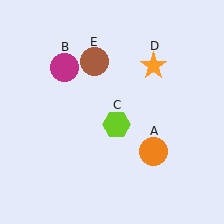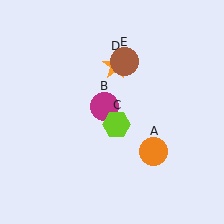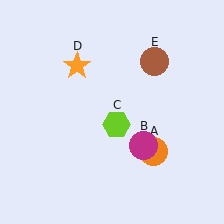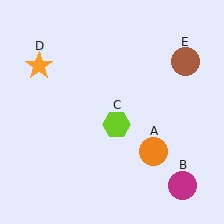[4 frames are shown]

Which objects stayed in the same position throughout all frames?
Orange circle (object A) and lime hexagon (object C) remained stationary.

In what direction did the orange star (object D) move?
The orange star (object D) moved left.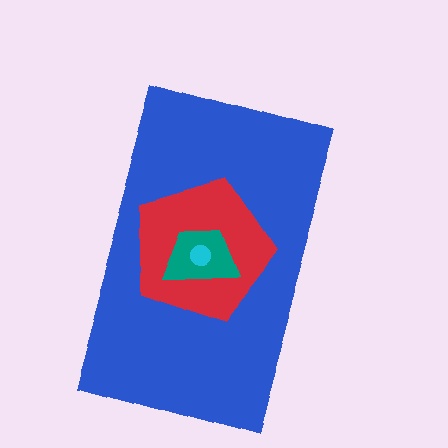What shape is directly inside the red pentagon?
The teal trapezoid.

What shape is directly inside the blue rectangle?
The red pentagon.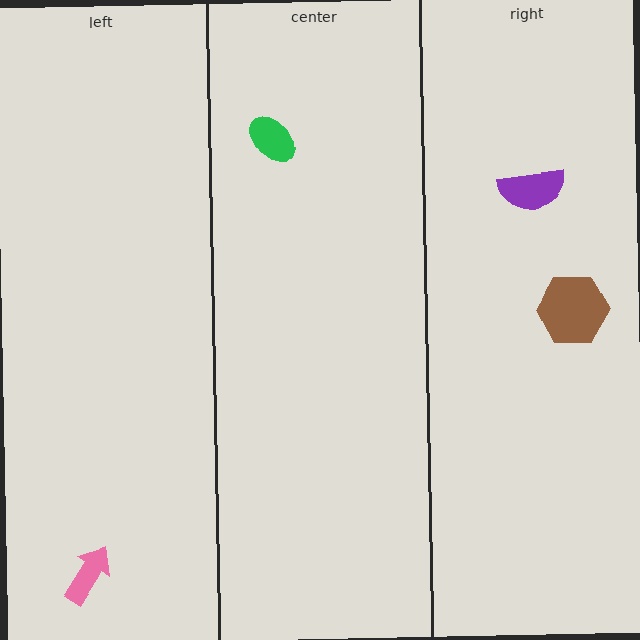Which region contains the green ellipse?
The center region.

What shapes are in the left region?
The pink arrow.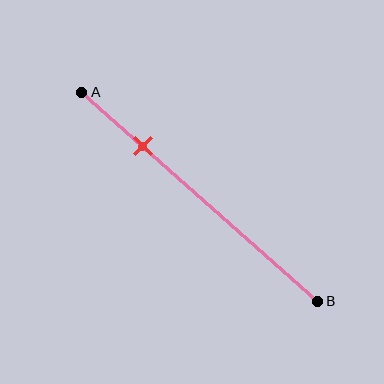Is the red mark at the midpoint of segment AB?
No, the mark is at about 25% from A, not at the 50% midpoint.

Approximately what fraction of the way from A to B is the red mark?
The red mark is approximately 25% of the way from A to B.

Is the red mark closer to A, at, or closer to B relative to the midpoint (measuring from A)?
The red mark is closer to point A than the midpoint of segment AB.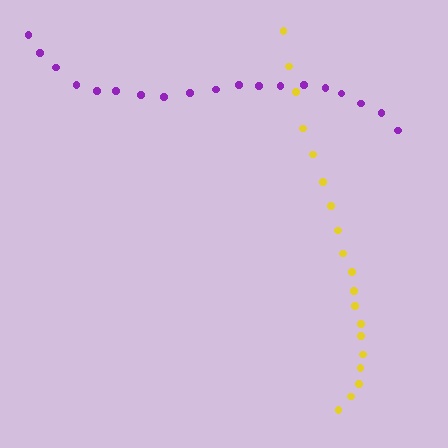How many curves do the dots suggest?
There are 2 distinct paths.